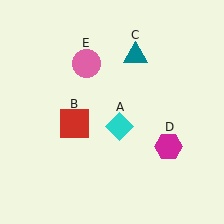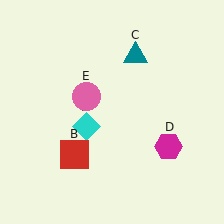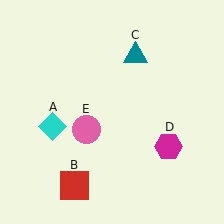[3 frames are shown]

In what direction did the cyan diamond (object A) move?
The cyan diamond (object A) moved left.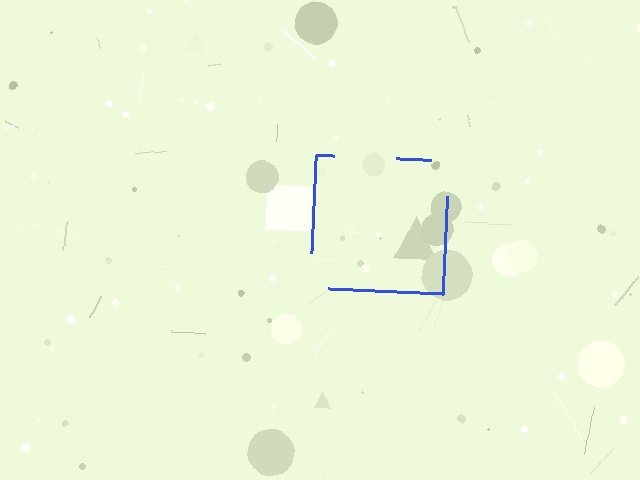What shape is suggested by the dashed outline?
The dashed outline suggests a square.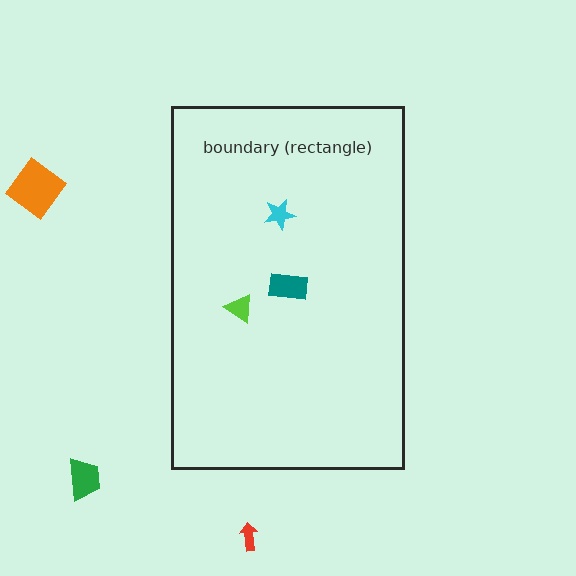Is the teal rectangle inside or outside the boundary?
Inside.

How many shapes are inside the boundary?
3 inside, 3 outside.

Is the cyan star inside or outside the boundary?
Inside.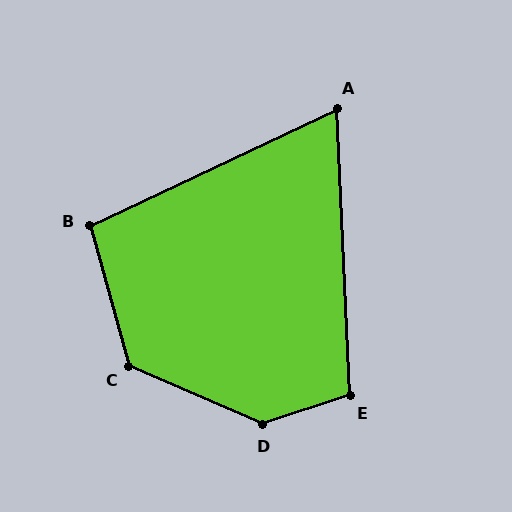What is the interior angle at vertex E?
Approximately 106 degrees (obtuse).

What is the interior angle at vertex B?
Approximately 100 degrees (obtuse).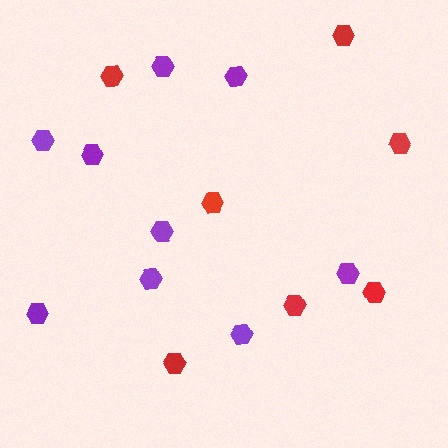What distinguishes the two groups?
There are 2 groups: one group of purple hexagons (9) and one group of red hexagons (7).